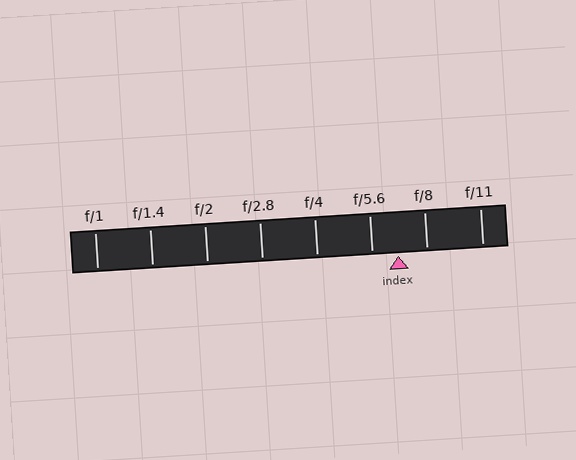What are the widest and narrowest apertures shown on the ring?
The widest aperture shown is f/1 and the narrowest is f/11.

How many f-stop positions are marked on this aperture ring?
There are 8 f-stop positions marked.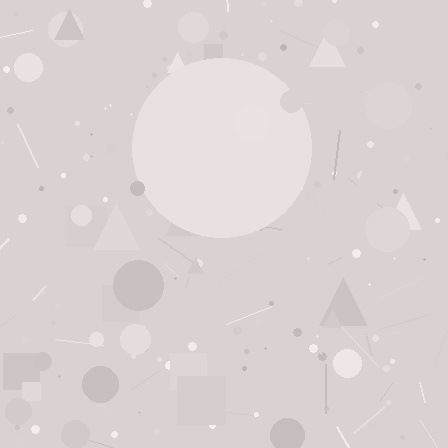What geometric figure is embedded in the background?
A circle is embedded in the background.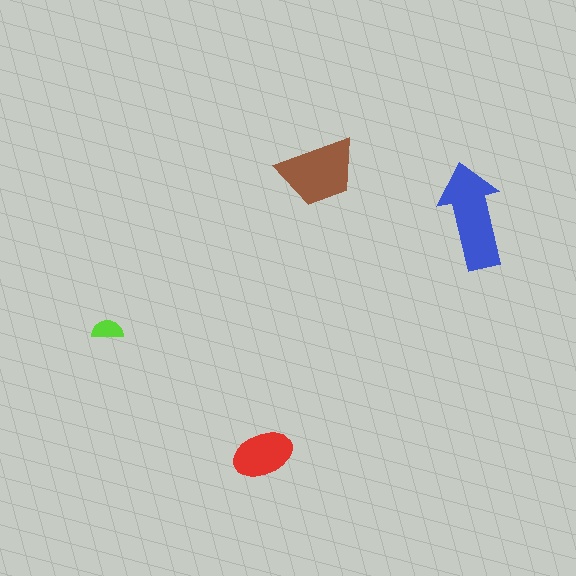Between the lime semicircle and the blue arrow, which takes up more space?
The blue arrow.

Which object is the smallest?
The lime semicircle.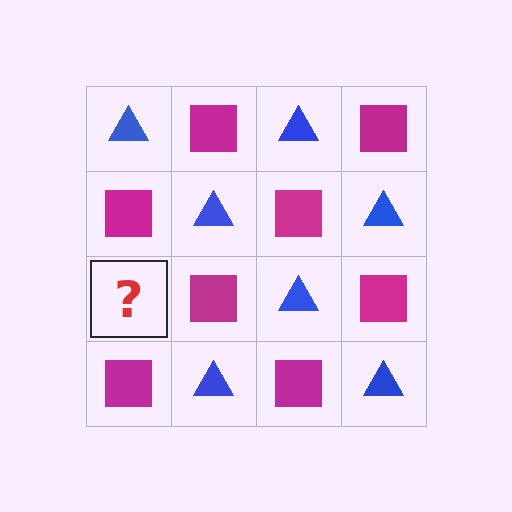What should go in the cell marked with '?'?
The missing cell should contain a blue triangle.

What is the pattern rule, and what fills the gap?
The rule is that it alternates blue triangle and magenta square in a checkerboard pattern. The gap should be filled with a blue triangle.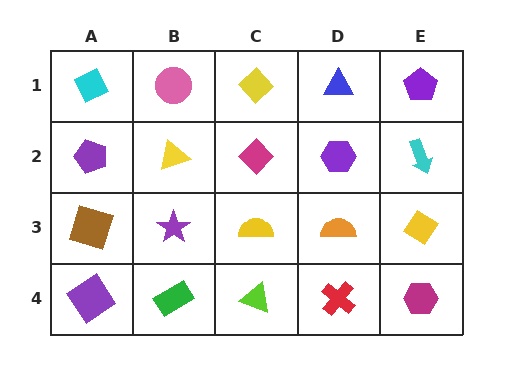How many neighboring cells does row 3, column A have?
3.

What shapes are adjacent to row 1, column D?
A purple hexagon (row 2, column D), a yellow diamond (row 1, column C), a purple pentagon (row 1, column E).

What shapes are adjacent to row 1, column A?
A purple pentagon (row 2, column A), a pink circle (row 1, column B).